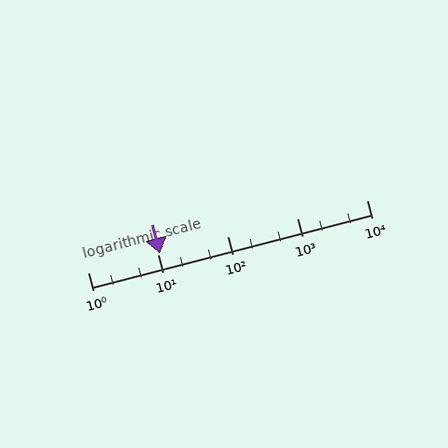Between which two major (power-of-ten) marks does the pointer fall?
The pointer is between 10 and 100.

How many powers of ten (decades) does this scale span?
The scale spans 4 decades, from 1 to 10000.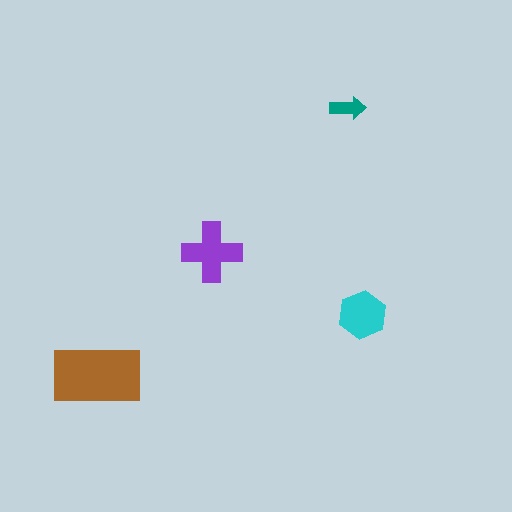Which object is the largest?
The brown rectangle.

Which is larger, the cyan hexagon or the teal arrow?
The cyan hexagon.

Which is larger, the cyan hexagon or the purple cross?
The purple cross.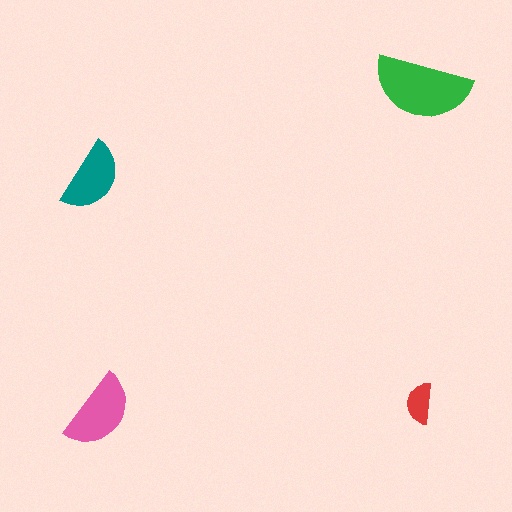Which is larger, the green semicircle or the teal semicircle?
The green one.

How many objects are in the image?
There are 4 objects in the image.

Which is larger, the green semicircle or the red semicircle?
The green one.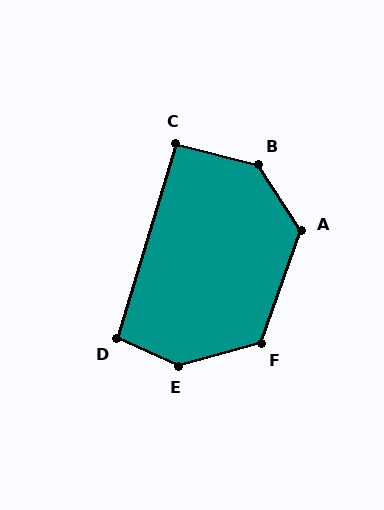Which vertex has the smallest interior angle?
C, at approximately 93 degrees.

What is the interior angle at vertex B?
Approximately 137 degrees (obtuse).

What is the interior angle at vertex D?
Approximately 97 degrees (obtuse).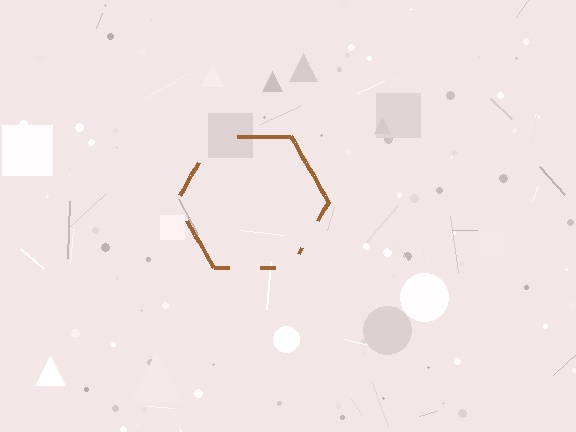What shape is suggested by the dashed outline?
The dashed outline suggests a hexagon.